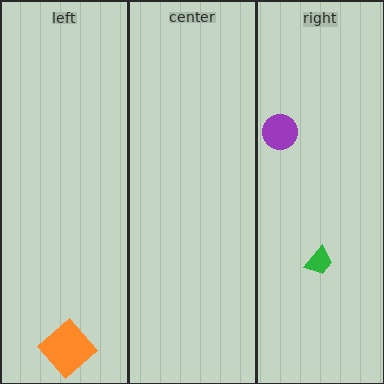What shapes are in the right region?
The green trapezoid, the purple circle.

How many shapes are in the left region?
1.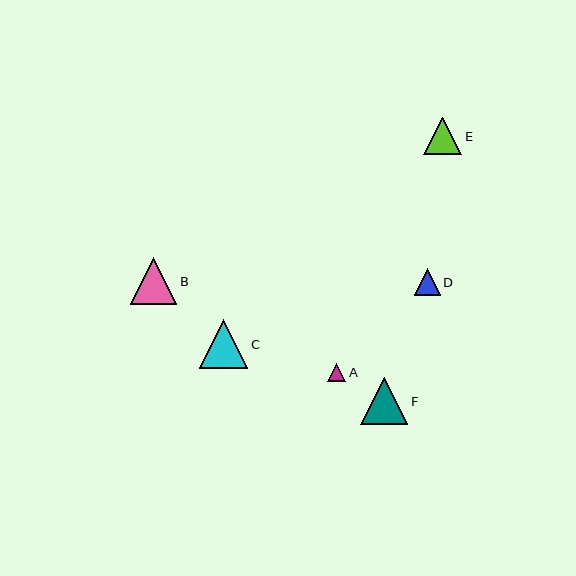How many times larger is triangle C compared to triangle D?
Triangle C is approximately 1.8 times the size of triangle D.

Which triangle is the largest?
Triangle C is the largest with a size of approximately 48 pixels.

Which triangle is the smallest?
Triangle A is the smallest with a size of approximately 18 pixels.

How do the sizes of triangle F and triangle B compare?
Triangle F and triangle B are approximately the same size.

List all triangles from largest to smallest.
From largest to smallest: C, F, B, E, D, A.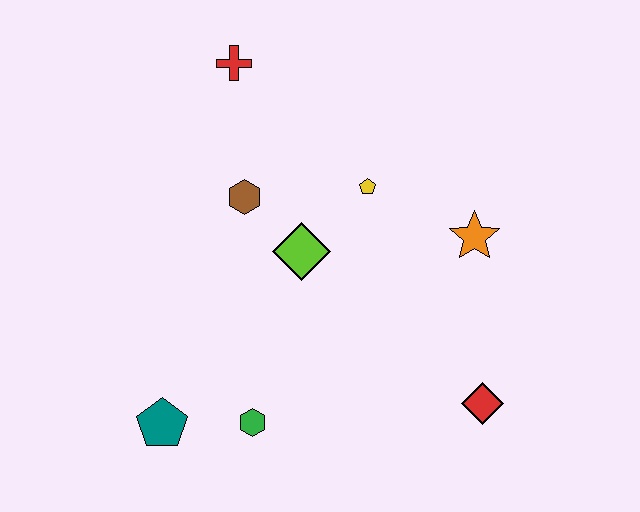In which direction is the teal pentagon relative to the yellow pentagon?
The teal pentagon is below the yellow pentagon.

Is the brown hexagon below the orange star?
No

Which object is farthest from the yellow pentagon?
The teal pentagon is farthest from the yellow pentagon.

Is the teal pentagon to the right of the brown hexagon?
No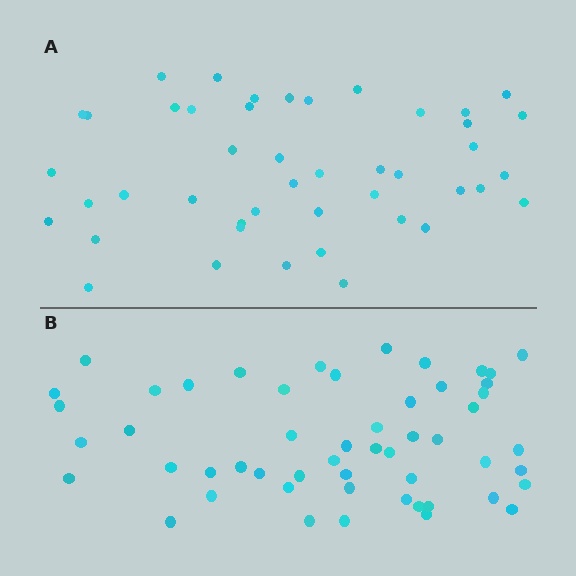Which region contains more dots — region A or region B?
Region B (the bottom region) has more dots.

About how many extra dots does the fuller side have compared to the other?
Region B has roughly 8 or so more dots than region A.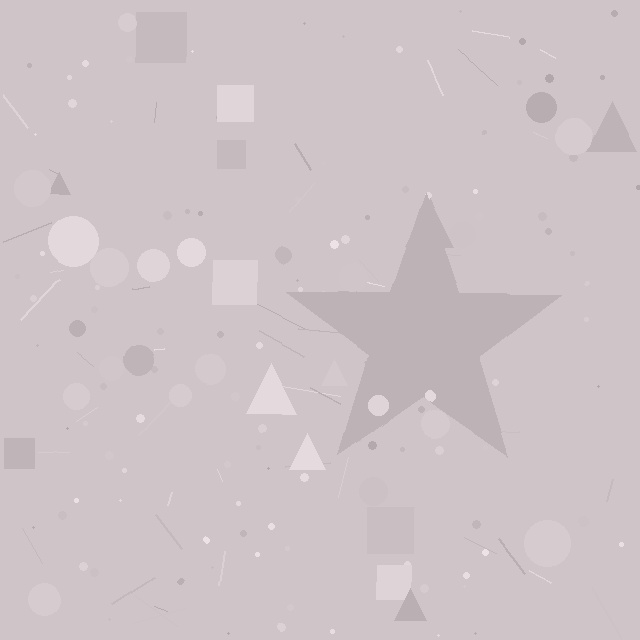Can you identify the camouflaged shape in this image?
The camouflaged shape is a star.